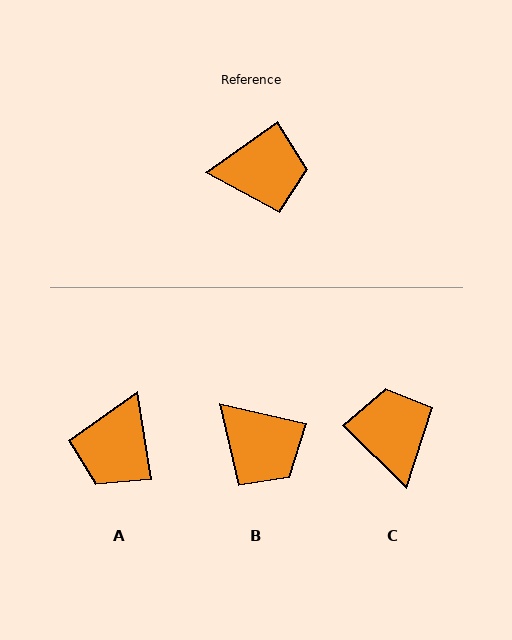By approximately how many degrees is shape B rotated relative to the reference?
Approximately 49 degrees clockwise.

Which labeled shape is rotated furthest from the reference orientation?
A, about 116 degrees away.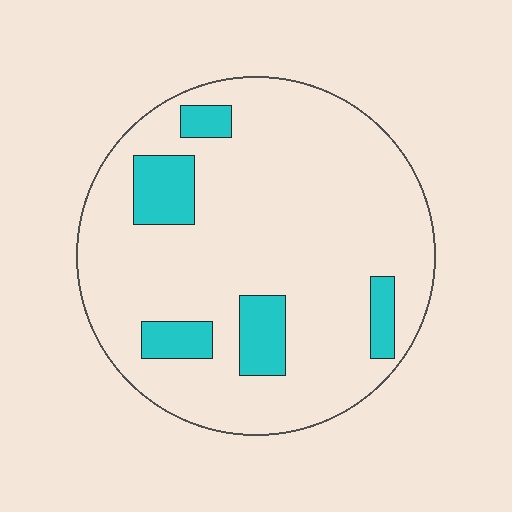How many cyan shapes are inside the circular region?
5.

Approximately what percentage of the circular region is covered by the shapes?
Approximately 15%.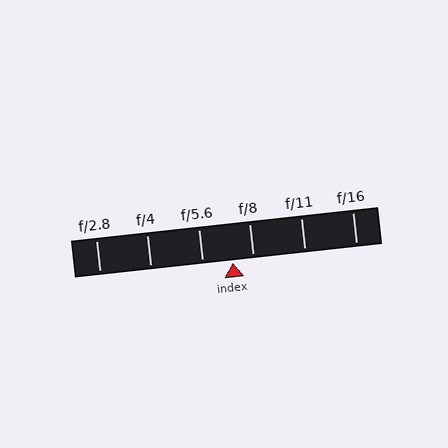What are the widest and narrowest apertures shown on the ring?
The widest aperture shown is f/2.8 and the narrowest is f/16.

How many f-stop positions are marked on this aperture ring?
There are 6 f-stop positions marked.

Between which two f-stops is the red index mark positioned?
The index mark is between f/5.6 and f/8.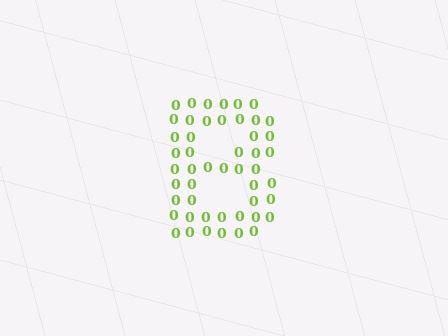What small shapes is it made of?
It is made of small digit 0's.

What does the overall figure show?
The overall figure shows the letter B.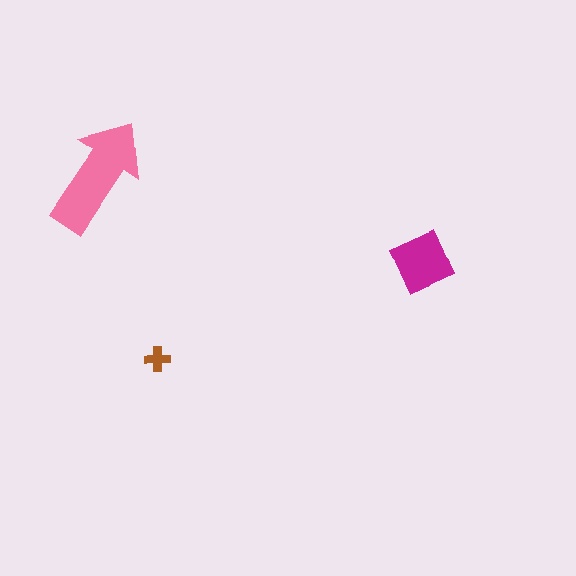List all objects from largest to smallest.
The pink arrow, the magenta diamond, the brown cross.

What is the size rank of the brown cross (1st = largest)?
3rd.